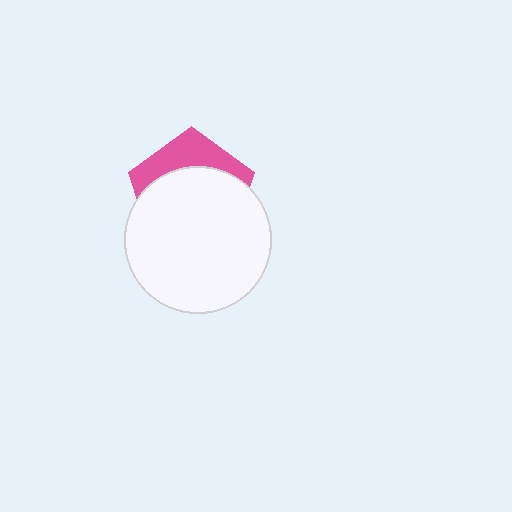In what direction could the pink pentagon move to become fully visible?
The pink pentagon could move up. That would shift it out from behind the white circle entirely.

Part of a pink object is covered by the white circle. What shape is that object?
It is a pentagon.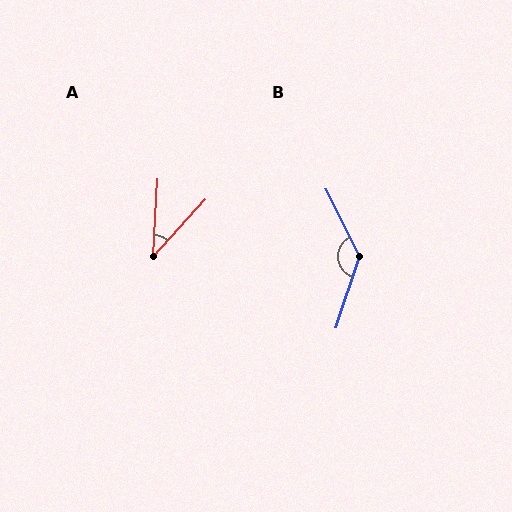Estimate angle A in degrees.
Approximately 39 degrees.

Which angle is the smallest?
A, at approximately 39 degrees.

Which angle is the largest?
B, at approximately 136 degrees.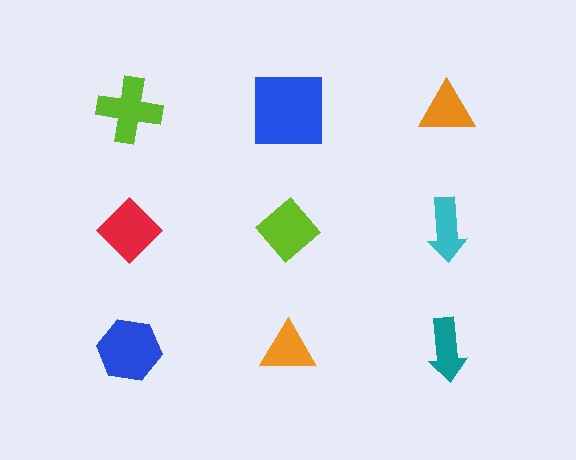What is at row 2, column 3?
A cyan arrow.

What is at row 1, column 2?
A blue square.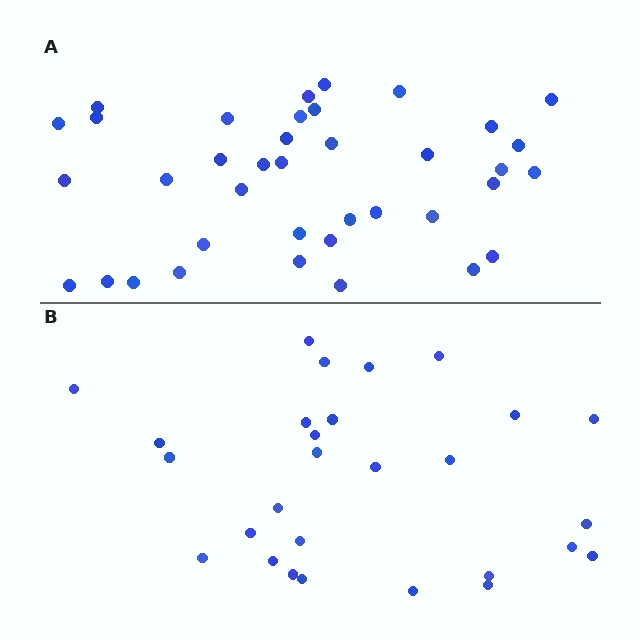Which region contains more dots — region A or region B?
Region A (the top region) has more dots.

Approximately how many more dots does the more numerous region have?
Region A has roughly 10 or so more dots than region B.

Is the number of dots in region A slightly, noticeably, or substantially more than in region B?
Region A has noticeably more, but not dramatically so. The ratio is roughly 1.4 to 1.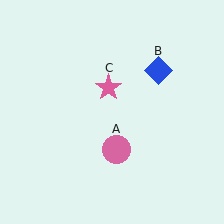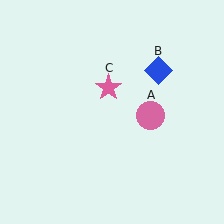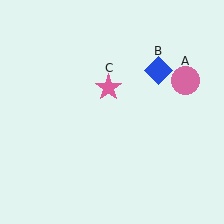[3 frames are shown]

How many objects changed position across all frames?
1 object changed position: pink circle (object A).